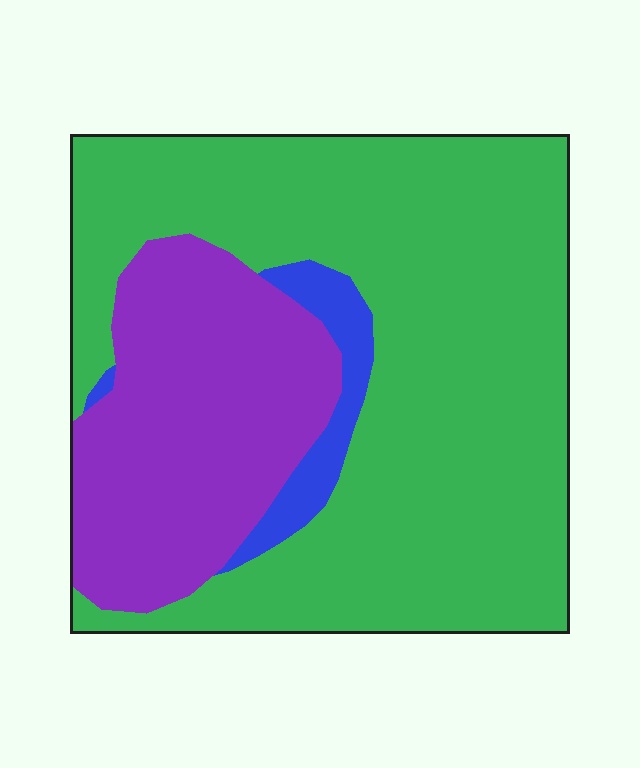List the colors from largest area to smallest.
From largest to smallest: green, purple, blue.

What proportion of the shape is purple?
Purple covers around 30% of the shape.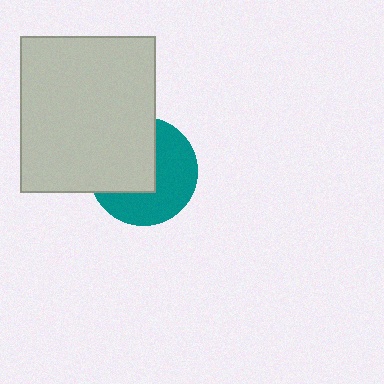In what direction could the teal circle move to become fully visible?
The teal circle could move toward the lower-right. That would shift it out from behind the light gray rectangle entirely.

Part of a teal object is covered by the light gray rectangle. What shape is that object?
It is a circle.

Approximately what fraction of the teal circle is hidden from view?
Roughly 47% of the teal circle is hidden behind the light gray rectangle.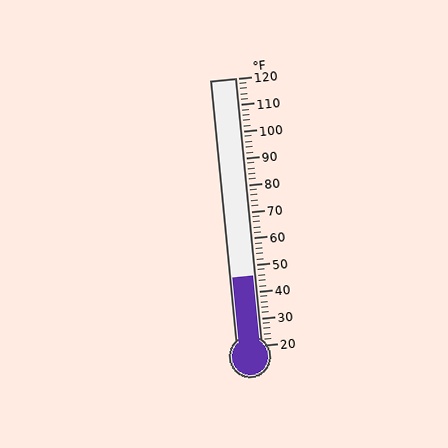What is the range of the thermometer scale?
The thermometer scale ranges from 20°F to 120°F.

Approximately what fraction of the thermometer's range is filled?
The thermometer is filled to approximately 25% of its range.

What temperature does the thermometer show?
The thermometer shows approximately 46°F.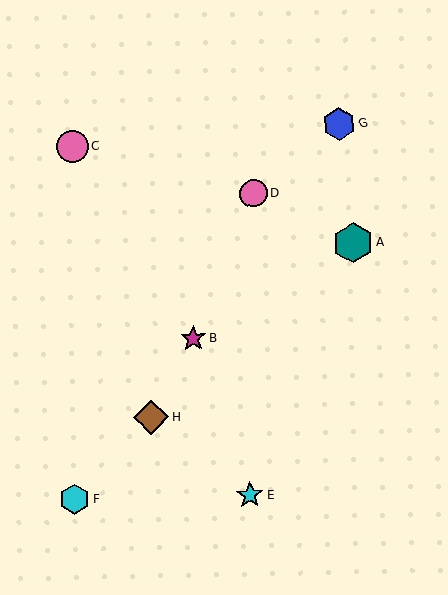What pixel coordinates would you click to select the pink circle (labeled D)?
Click at (254, 193) to select the pink circle D.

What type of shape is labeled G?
Shape G is a blue hexagon.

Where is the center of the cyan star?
The center of the cyan star is at (250, 495).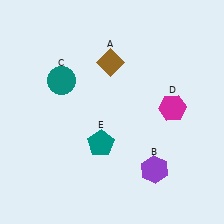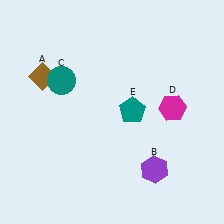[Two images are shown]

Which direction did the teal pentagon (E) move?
The teal pentagon (E) moved up.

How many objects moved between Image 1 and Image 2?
2 objects moved between the two images.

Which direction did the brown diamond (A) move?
The brown diamond (A) moved left.